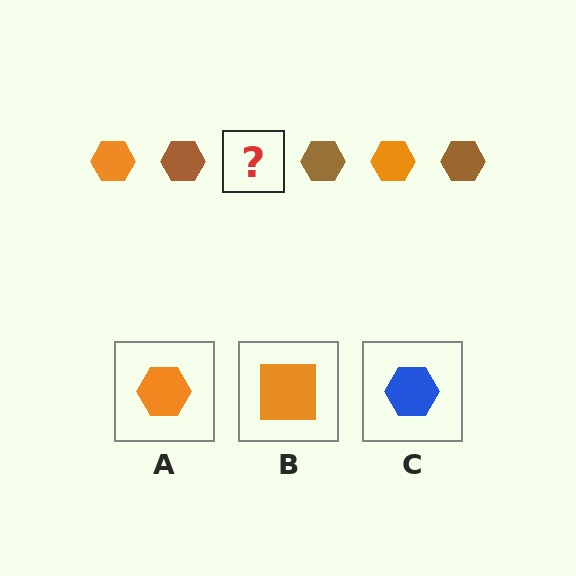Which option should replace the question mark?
Option A.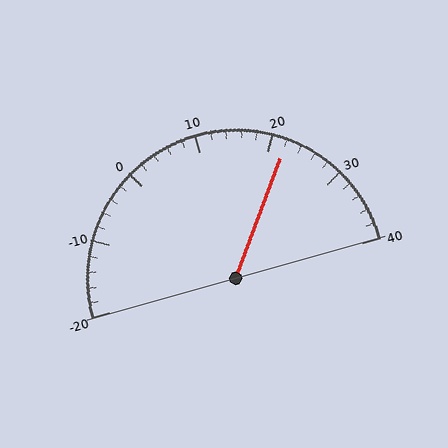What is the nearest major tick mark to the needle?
The nearest major tick mark is 20.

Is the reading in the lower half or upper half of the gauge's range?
The reading is in the upper half of the range (-20 to 40).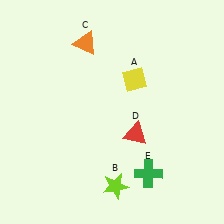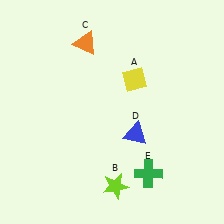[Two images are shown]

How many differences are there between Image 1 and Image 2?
There is 1 difference between the two images.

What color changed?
The triangle (D) changed from red in Image 1 to blue in Image 2.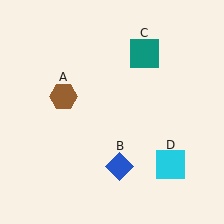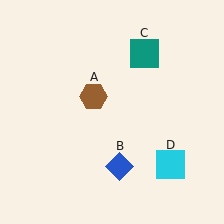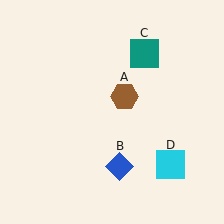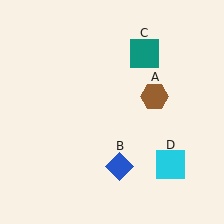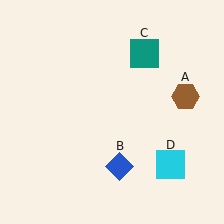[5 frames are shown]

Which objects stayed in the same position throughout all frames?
Blue diamond (object B) and teal square (object C) and cyan square (object D) remained stationary.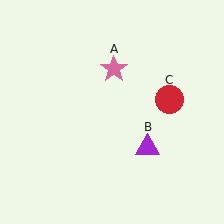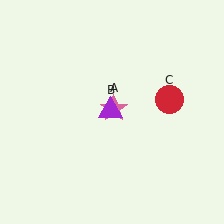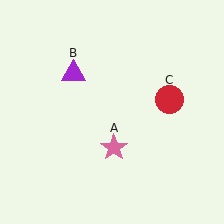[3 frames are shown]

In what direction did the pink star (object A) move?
The pink star (object A) moved down.